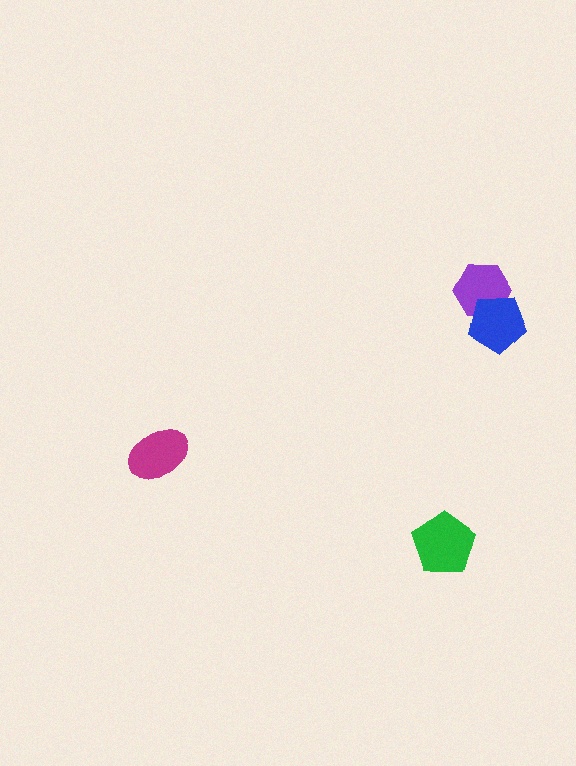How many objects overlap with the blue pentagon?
1 object overlaps with the blue pentagon.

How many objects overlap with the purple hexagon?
1 object overlaps with the purple hexagon.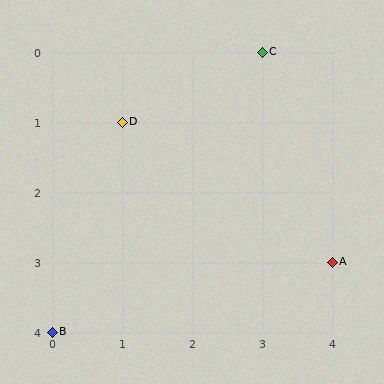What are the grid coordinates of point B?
Point B is at grid coordinates (0, 4).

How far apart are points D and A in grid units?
Points D and A are 3 columns and 2 rows apart (about 3.6 grid units diagonally).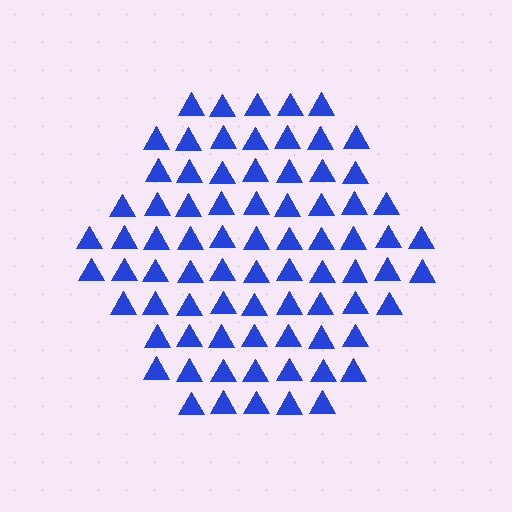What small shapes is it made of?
It is made of small triangles.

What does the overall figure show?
The overall figure shows a hexagon.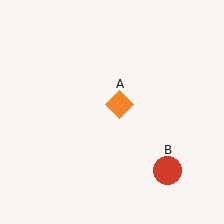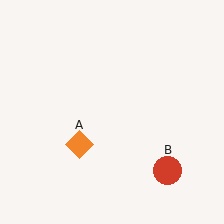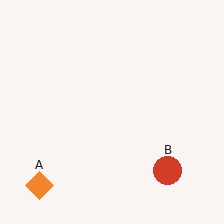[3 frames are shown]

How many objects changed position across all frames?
1 object changed position: orange diamond (object A).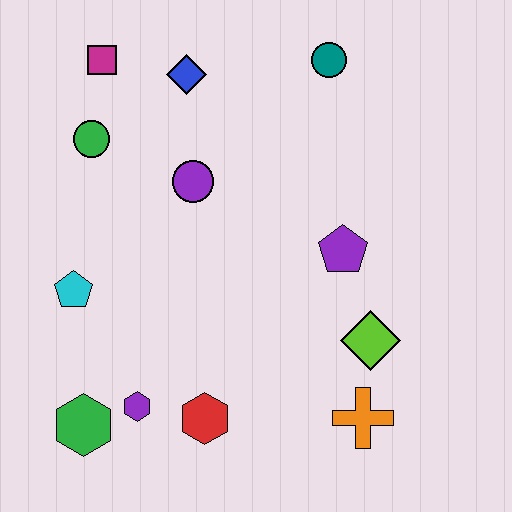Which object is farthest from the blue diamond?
The orange cross is farthest from the blue diamond.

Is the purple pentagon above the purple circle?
No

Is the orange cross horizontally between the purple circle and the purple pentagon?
No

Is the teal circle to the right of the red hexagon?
Yes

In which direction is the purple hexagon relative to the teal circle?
The purple hexagon is below the teal circle.